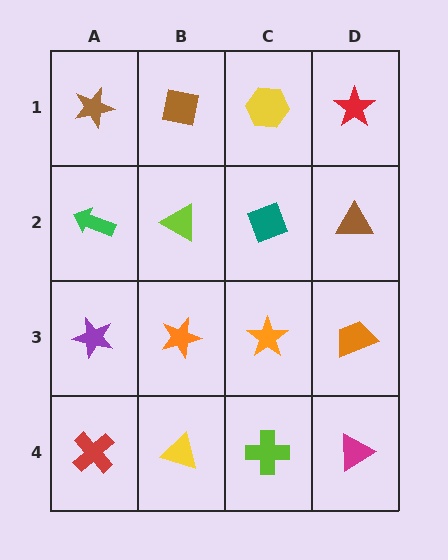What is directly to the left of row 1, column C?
A brown square.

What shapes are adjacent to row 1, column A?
A green arrow (row 2, column A), a brown square (row 1, column B).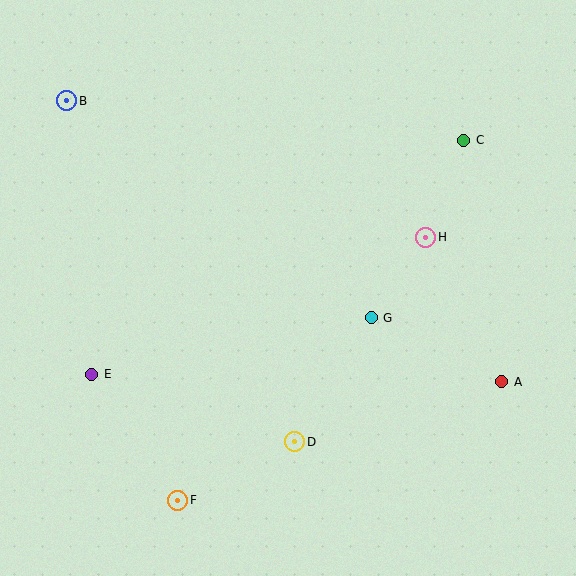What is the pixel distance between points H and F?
The distance between H and F is 362 pixels.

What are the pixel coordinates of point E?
Point E is at (92, 374).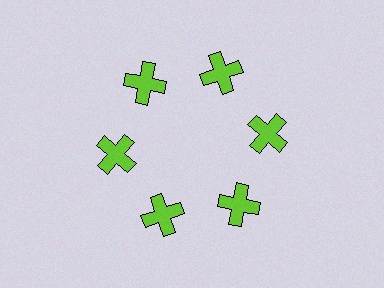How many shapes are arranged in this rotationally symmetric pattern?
There are 6 shapes, arranged in 6 groups of 1.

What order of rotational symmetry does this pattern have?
This pattern has 6-fold rotational symmetry.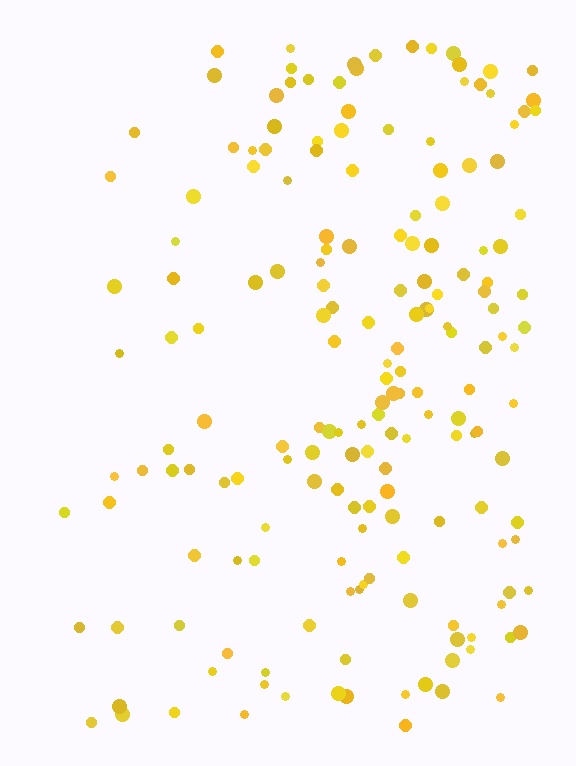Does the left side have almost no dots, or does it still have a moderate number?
Still a moderate number, just noticeably fewer than the right.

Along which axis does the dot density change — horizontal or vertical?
Horizontal.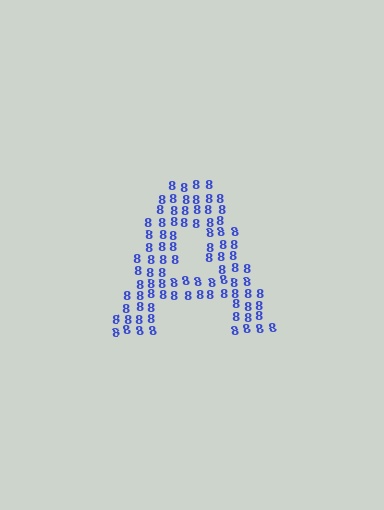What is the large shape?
The large shape is the letter A.